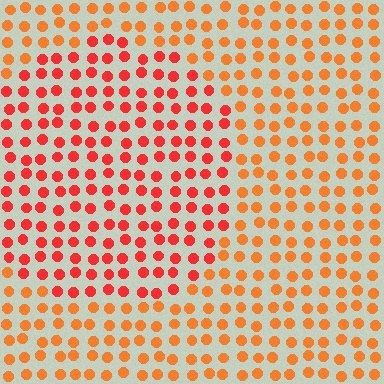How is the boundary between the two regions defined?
The boundary is defined purely by a slight shift in hue (about 26 degrees). Spacing, size, and orientation are identical on both sides.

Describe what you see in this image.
The image is filled with small orange elements in a uniform arrangement. A circle-shaped region is visible where the elements are tinted to a slightly different hue, forming a subtle color boundary.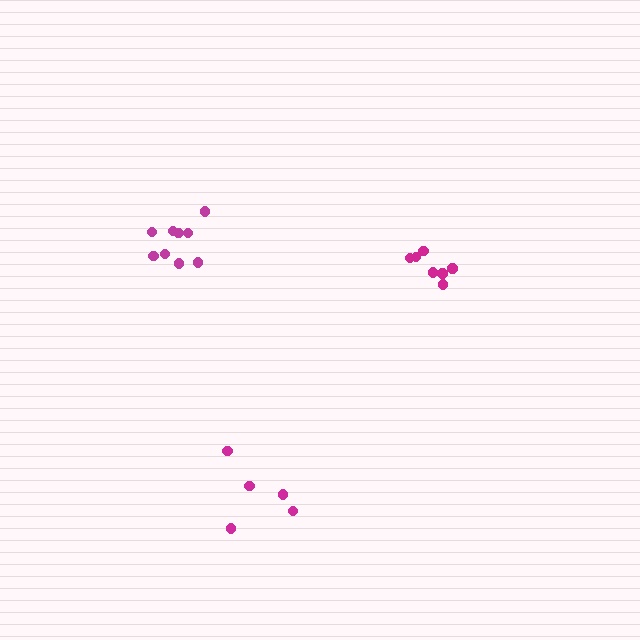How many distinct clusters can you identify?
There are 3 distinct clusters.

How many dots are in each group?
Group 1: 9 dots, Group 2: 7 dots, Group 3: 5 dots (21 total).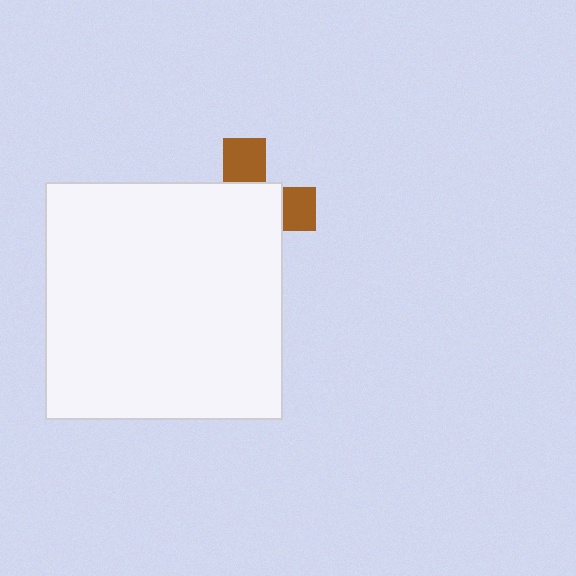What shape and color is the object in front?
The object in front is a white square.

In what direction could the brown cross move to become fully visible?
The brown cross could move toward the upper-right. That would shift it out from behind the white square entirely.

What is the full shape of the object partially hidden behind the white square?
The partially hidden object is a brown cross.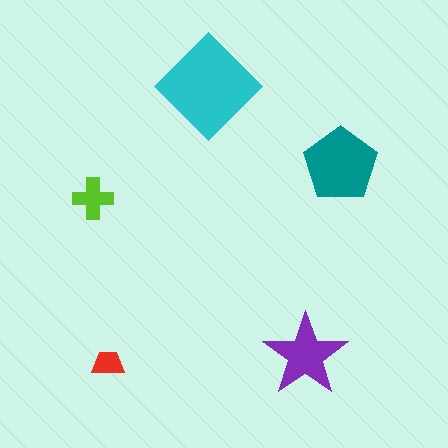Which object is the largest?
The cyan diamond.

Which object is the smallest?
The red trapezoid.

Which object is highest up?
The cyan diamond is topmost.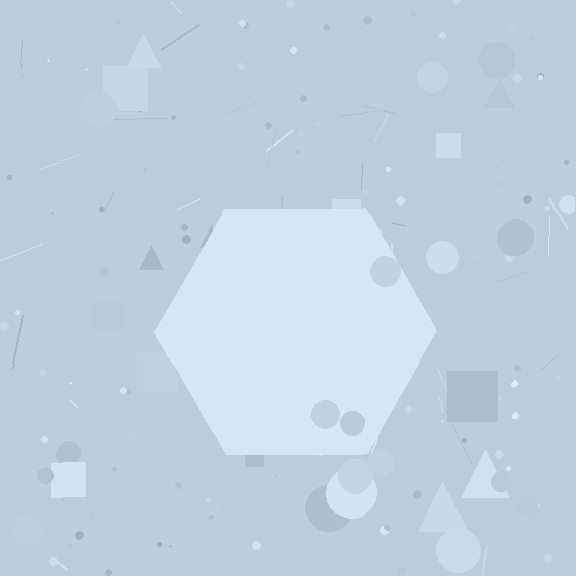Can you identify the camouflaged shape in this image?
The camouflaged shape is a hexagon.